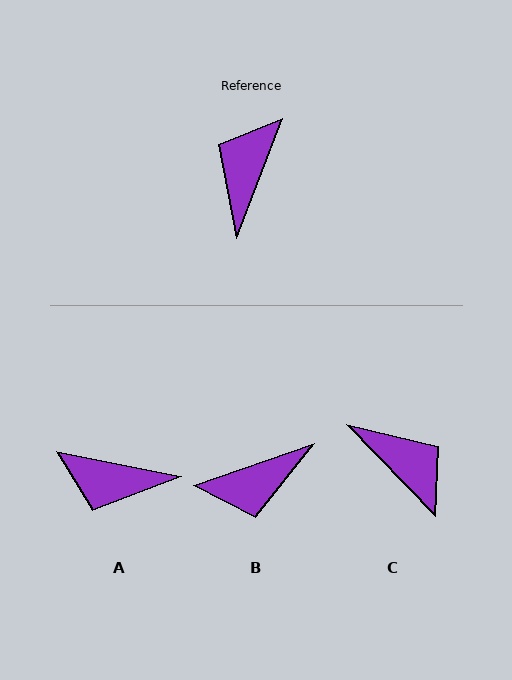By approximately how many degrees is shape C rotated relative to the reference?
Approximately 114 degrees clockwise.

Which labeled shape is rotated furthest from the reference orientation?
B, about 130 degrees away.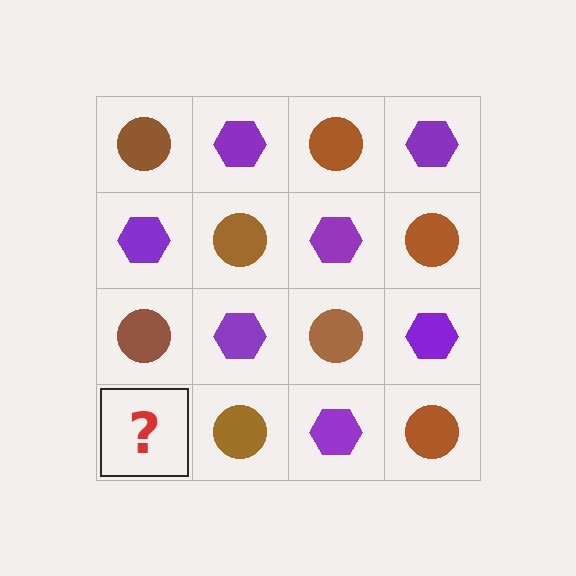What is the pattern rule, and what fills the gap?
The rule is that it alternates brown circle and purple hexagon in a checkerboard pattern. The gap should be filled with a purple hexagon.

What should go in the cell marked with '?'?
The missing cell should contain a purple hexagon.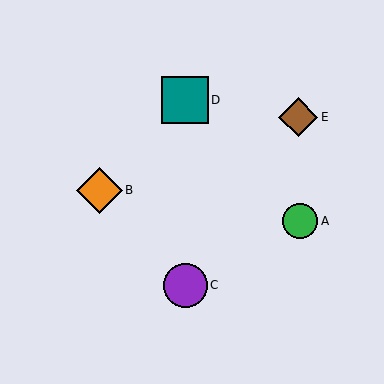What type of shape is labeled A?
Shape A is a green circle.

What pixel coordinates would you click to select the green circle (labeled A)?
Click at (300, 221) to select the green circle A.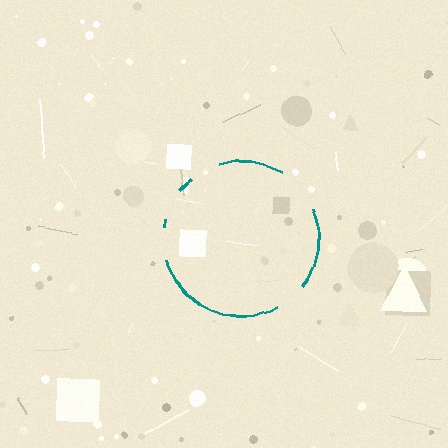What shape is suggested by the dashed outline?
The dashed outline suggests a circle.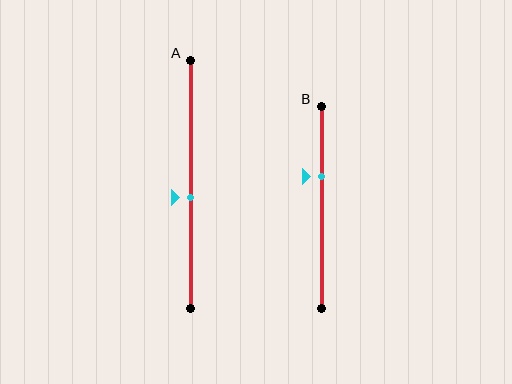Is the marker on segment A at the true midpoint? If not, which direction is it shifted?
No, the marker on segment A is shifted downward by about 5% of the segment length.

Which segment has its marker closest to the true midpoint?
Segment A has its marker closest to the true midpoint.